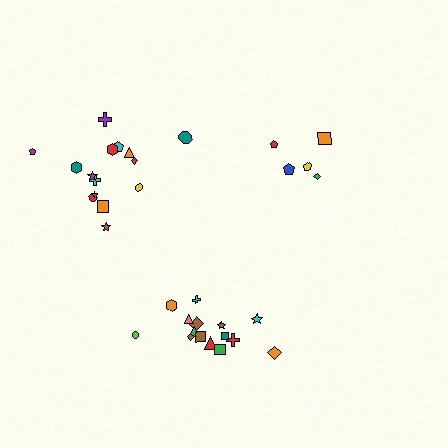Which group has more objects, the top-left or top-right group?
The top-left group.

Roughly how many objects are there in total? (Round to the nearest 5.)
Roughly 35 objects in total.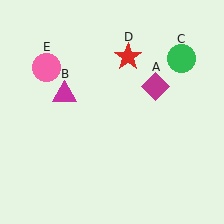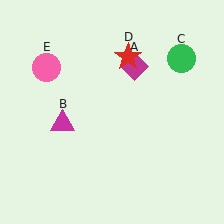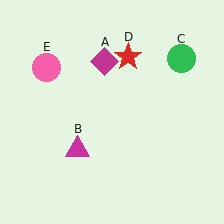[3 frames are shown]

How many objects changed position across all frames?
2 objects changed position: magenta diamond (object A), magenta triangle (object B).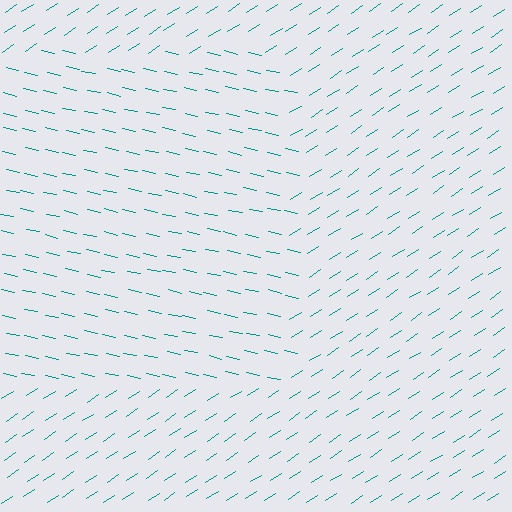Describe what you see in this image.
The image is filled with small teal line segments. A rectangle region in the image has lines oriented differently from the surrounding lines, creating a visible texture boundary.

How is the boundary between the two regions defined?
The boundary is defined purely by a change in line orientation (approximately 45 degrees difference). All lines are the same color and thickness.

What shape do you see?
I see a rectangle.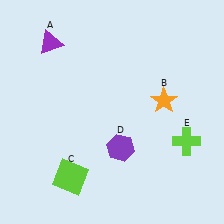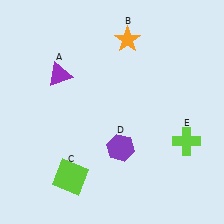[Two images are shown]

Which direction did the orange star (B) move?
The orange star (B) moved up.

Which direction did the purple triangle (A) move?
The purple triangle (A) moved down.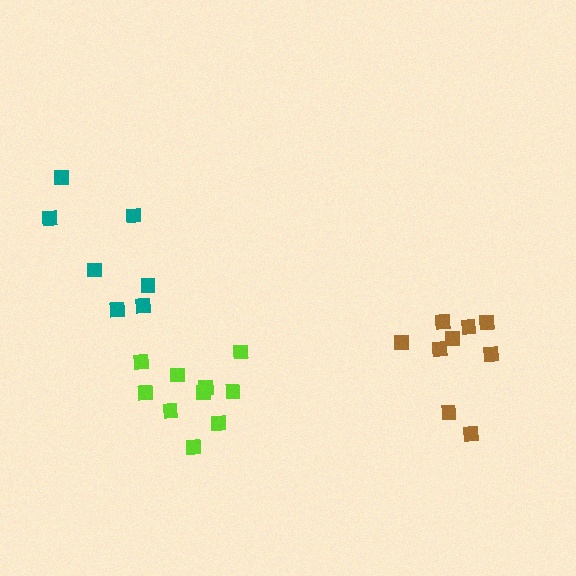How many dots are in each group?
Group 1: 9 dots, Group 2: 7 dots, Group 3: 10 dots (26 total).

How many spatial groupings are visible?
There are 3 spatial groupings.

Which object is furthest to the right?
The brown cluster is rightmost.